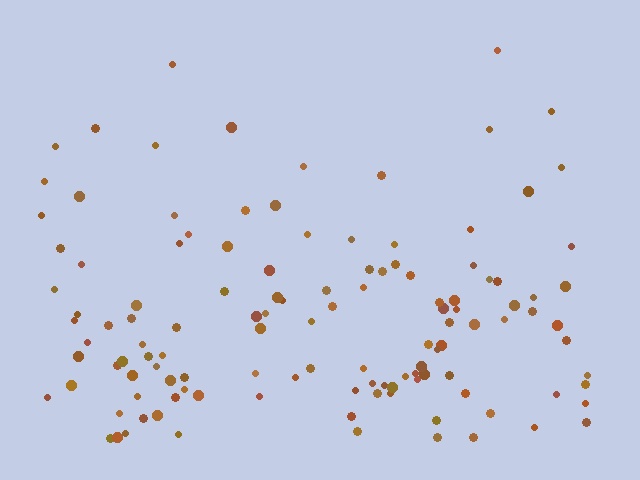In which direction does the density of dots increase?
From top to bottom, with the bottom side densest.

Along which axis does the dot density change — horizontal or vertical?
Vertical.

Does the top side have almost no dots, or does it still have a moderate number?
Still a moderate number, just noticeably fewer than the bottom.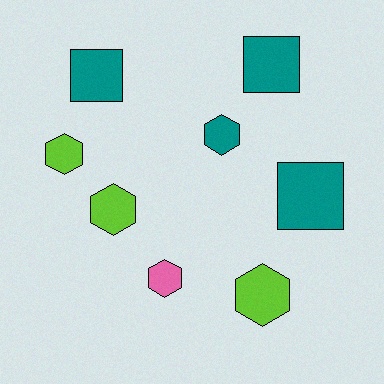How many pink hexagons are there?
There is 1 pink hexagon.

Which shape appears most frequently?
Hexagon, with 5 objects.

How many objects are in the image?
There are 8 objects.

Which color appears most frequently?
Teal, with 4 objects.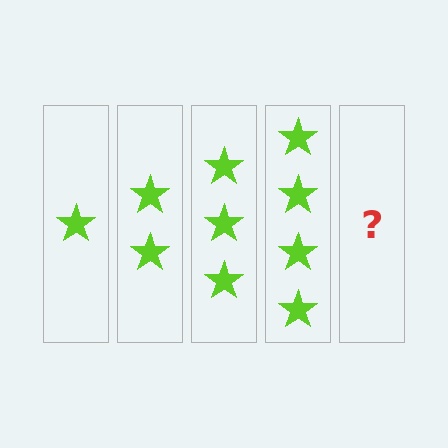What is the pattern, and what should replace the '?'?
The pattern is that each step adds one more star. The '?' should be 5 stars.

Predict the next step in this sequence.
The next step is 5 stars.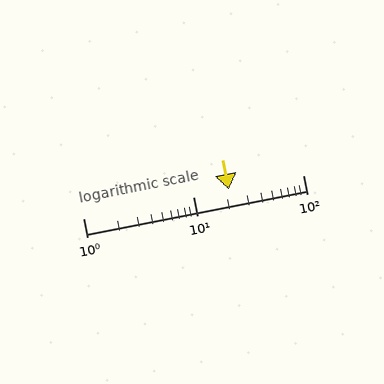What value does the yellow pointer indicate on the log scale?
The pointer indicates approximately 21.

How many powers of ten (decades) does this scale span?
The scale spans 2 decades, from 1 to 100.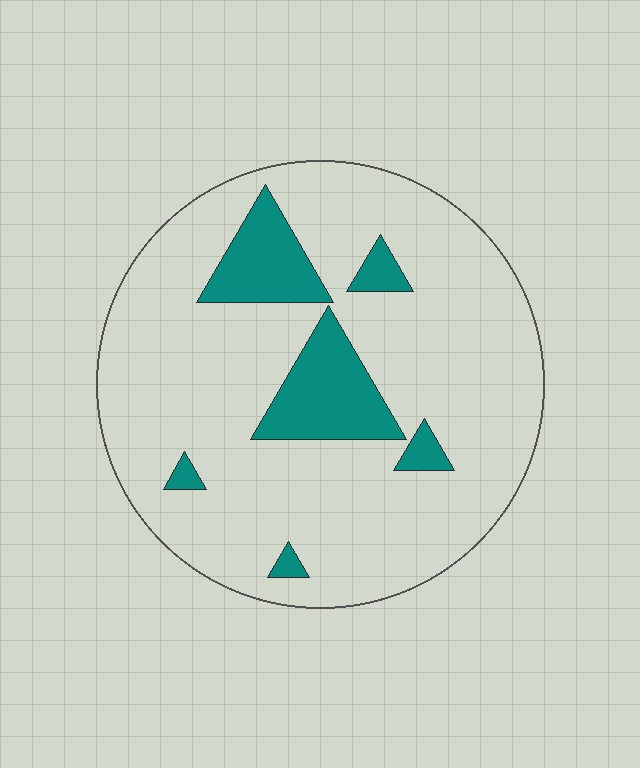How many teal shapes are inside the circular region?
6.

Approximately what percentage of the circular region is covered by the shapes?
Approximately 15%.